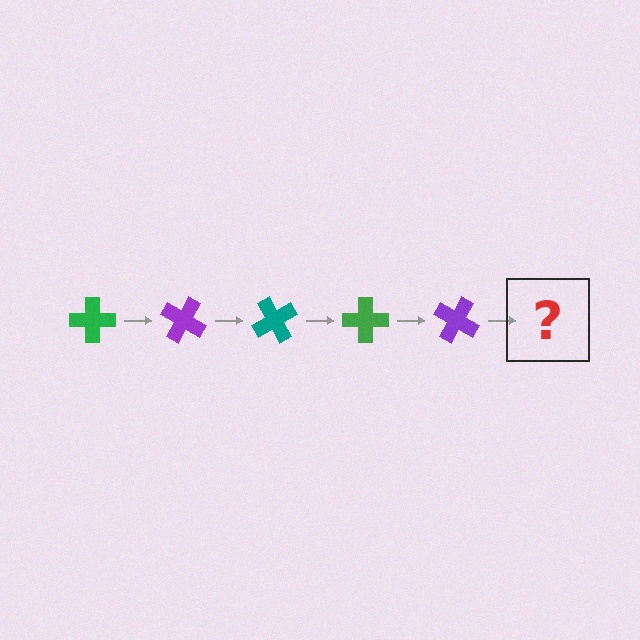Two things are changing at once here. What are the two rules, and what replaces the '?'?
The two rules are that it rotates 30 degrees each step and the color cycles through green, purple, and teal. The '?' should be a teal cross, rotated 150 degrees from the start.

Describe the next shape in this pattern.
It should be a teal cross, rotated 150 degrees from the start.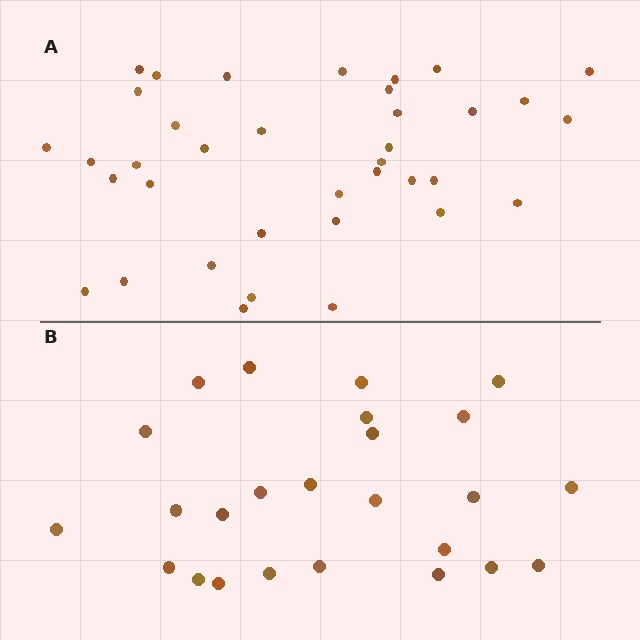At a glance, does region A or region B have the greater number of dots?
Region A (the top region) has more dots.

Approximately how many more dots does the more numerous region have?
Region A has roughly 12 or so more dots than region B.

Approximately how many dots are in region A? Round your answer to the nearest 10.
About 40 dots. (The exact count is 37, which rounds to 40.)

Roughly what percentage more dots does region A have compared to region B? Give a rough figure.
About 50% more.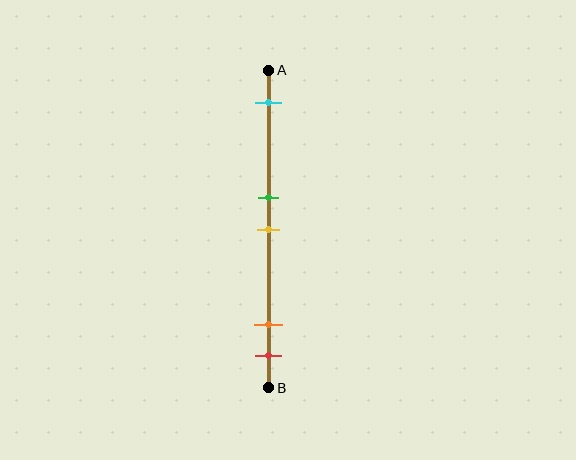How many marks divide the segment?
There are 5 marks dividing the segment.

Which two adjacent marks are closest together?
The green and yellow marks are the closest adjacent pair.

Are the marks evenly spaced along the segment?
No, the marks are not evenly spaced.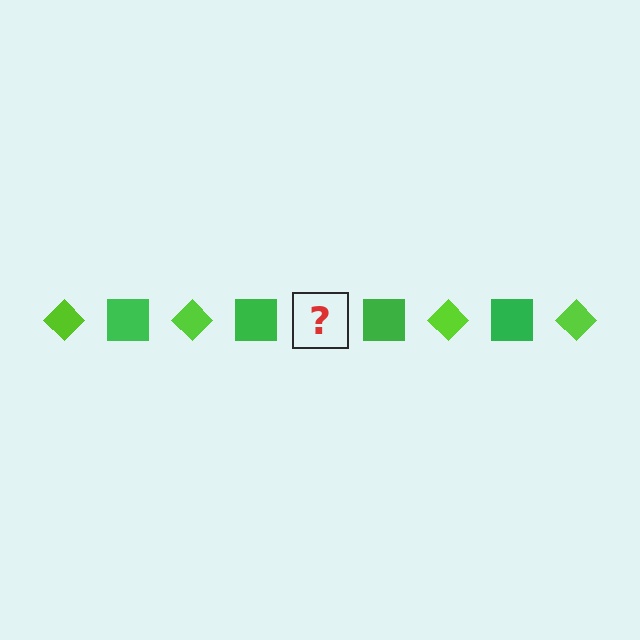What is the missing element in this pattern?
The missing element is a lime diamond.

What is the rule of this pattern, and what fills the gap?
The rule is that the pattern alternates between lime diamond and green square. The gap should be filled with a lime diamond.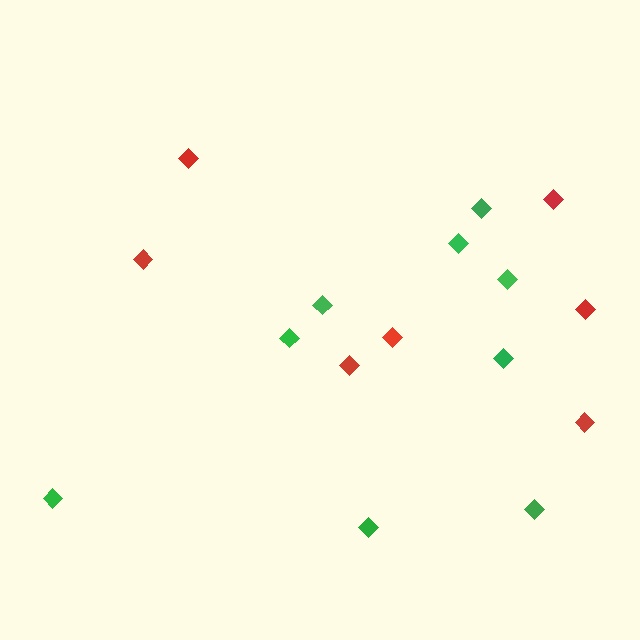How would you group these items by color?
There are 2 groups: one group of green diamonds (9) and one group of red diamonds (7).